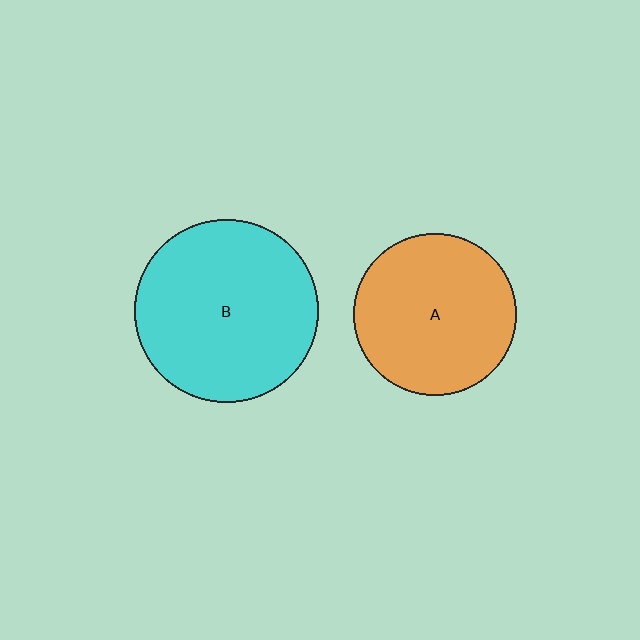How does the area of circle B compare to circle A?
Approximately 1.3 times.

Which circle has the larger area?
Circle B (cyan).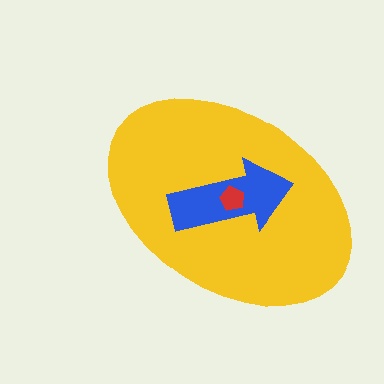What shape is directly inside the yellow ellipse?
The blue arrow.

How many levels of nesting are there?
3.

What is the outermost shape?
The yellow ellipse.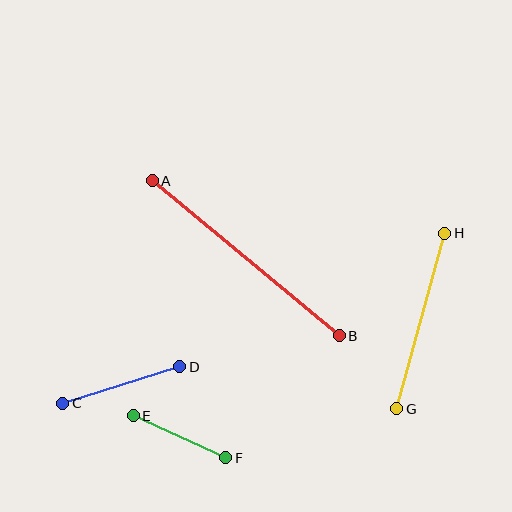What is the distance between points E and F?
The distance is approximately 102 pixels.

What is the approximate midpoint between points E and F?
The midpoint is at approximately (180, 437) pixels.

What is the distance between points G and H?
The distance is approximately 182 pixels.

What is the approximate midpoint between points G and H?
The midpoint is at approximately (421, 321) pixels.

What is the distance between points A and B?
The distance is approximately 243 pixels.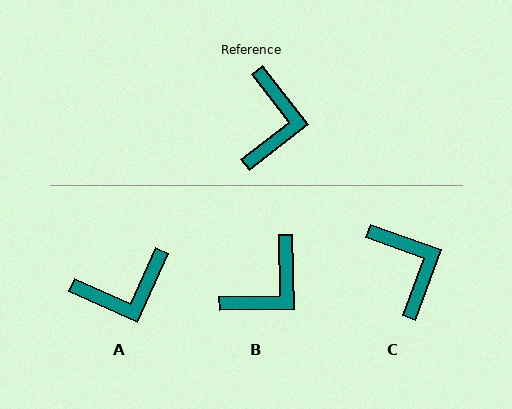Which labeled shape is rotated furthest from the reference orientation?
A, about 62 degrees away.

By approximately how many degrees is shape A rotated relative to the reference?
Approximately 62 degrees clockwise.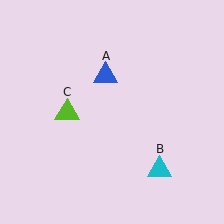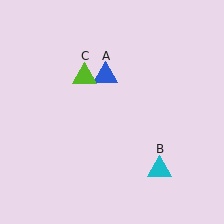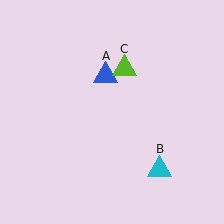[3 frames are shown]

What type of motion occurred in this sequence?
The lime triangle (object C) rotated clockwise around the center of the scene.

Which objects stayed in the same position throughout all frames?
Blue triangle (object A) and cyan triangle (object B) remained stationary.